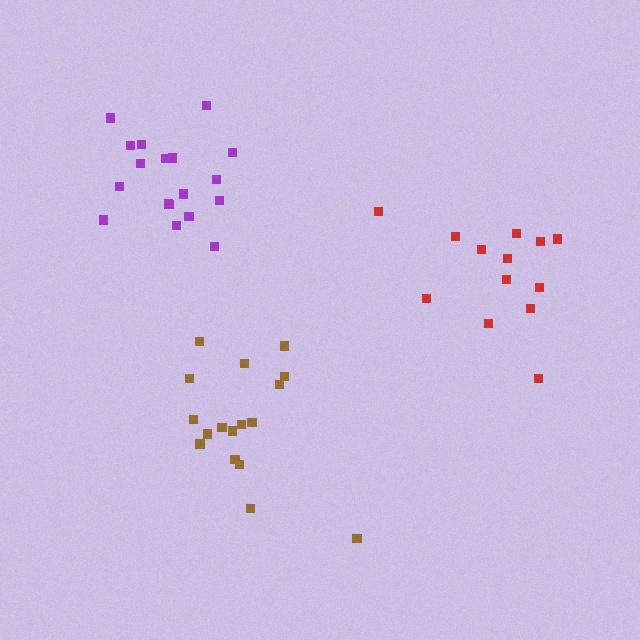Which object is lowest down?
The brown cluster is bottommost.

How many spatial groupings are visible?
There are 3 spatial groupings.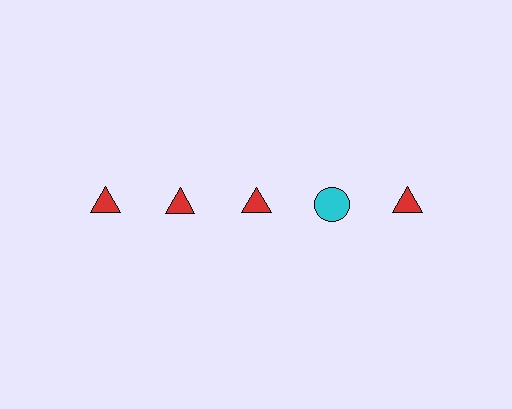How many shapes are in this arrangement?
There are 5 shapes arranged in a grid pattern.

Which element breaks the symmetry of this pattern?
The cyan circle in the top row, second from right column breaks the symmetry. All other shapes are red triangles.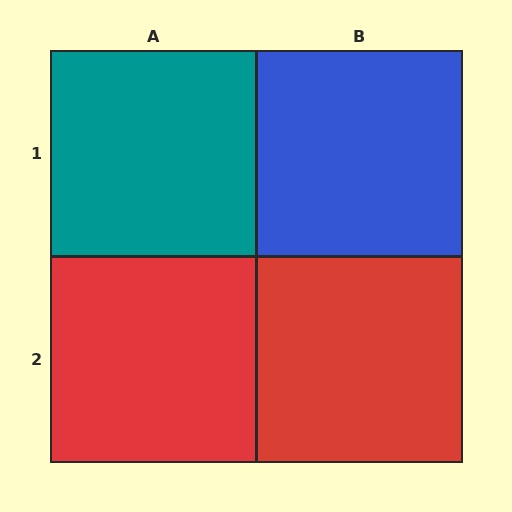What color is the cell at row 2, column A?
Red.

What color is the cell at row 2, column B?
Red.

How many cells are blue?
1 cell is blue.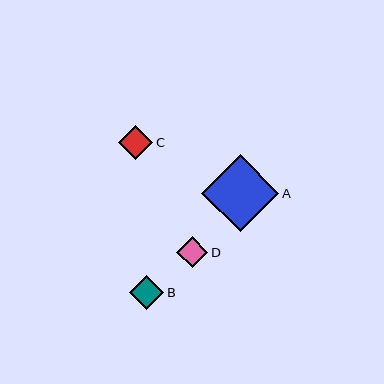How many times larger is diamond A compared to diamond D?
Diamond A is approximately 2.5 times the size of diamond D.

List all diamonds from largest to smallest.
From largest to smallest: A, C, B, D.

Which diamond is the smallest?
Diamond D is the smallest with a size of approximately 31 pixels.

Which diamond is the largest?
Diamond A is the largest with a size of approximately 77 pixels.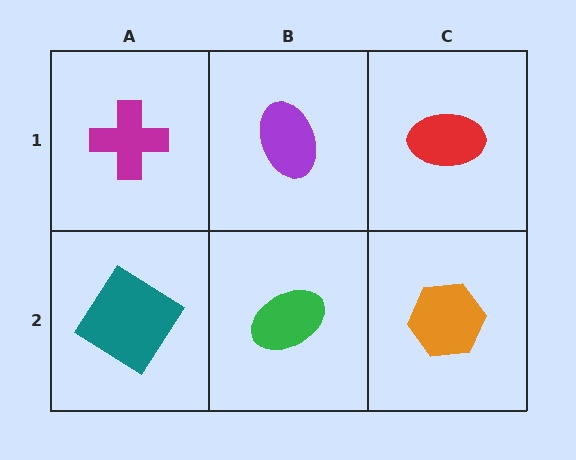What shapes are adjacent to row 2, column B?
A purple ellipse (row 1, column B), a teal diamond (row 2, column A), an orange hexagon (row 2, column C).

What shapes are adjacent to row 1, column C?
An orange hexagon (row 2, column C), a purple ellipse (row 1, column B).